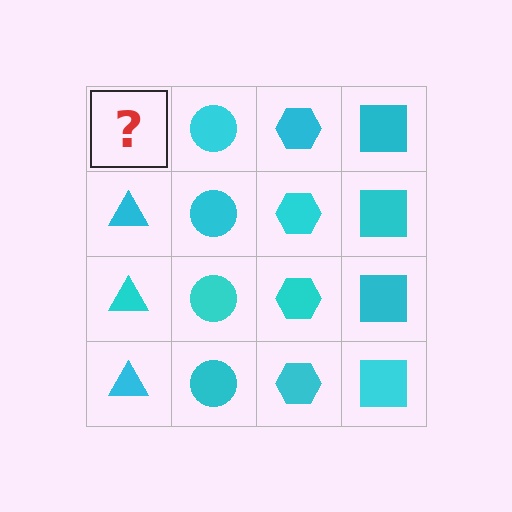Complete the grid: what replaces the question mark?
The question mark should be replaced with a cyan triangle.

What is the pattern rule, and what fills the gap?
The rule is that each column has a consistent shape. The gap should be filled with a cyan triangle.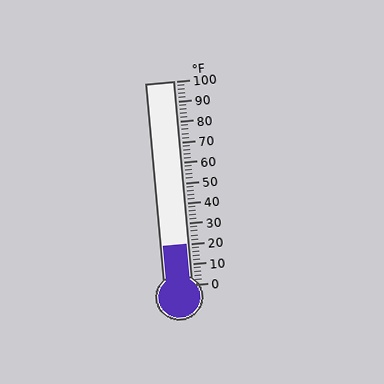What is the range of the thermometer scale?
The thermometer scale ranges from 0°F to 100°F.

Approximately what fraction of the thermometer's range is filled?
The thermometer is filled to approximately 20% of its range.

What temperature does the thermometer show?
The thermometer shows approximately 20°F.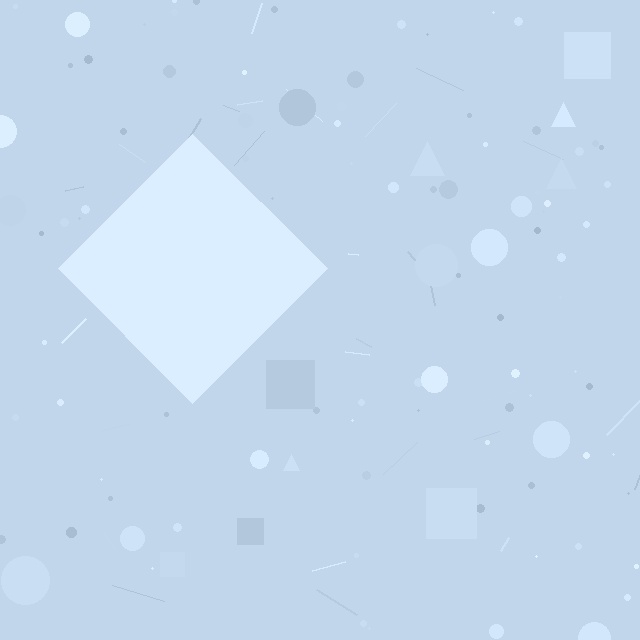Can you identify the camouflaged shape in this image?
The camouflaged shape is a diamond.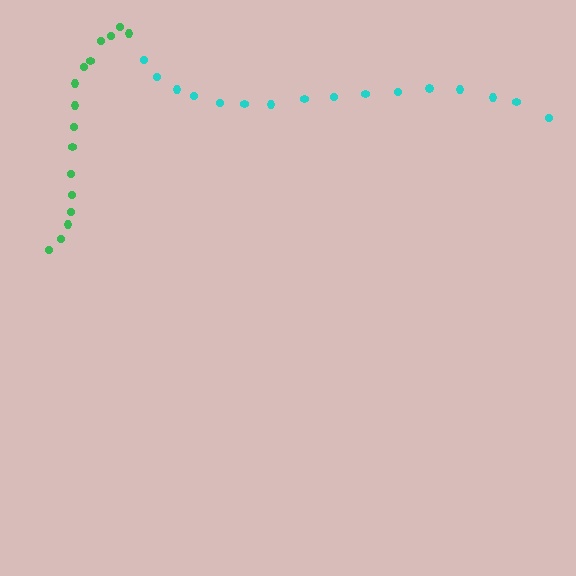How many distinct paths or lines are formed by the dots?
There are 2 distinct paths.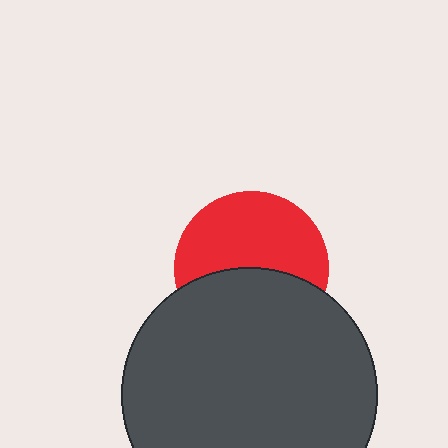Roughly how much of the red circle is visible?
About half of it is visible (roughly 55%).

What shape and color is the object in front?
The object in front is a dark gray circle.